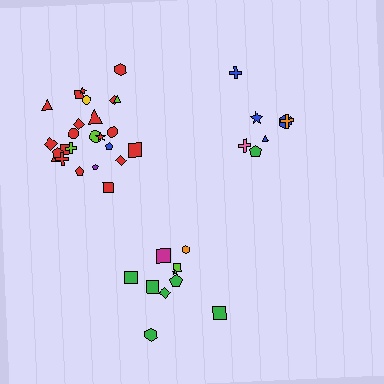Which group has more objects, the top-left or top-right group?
The top-left group.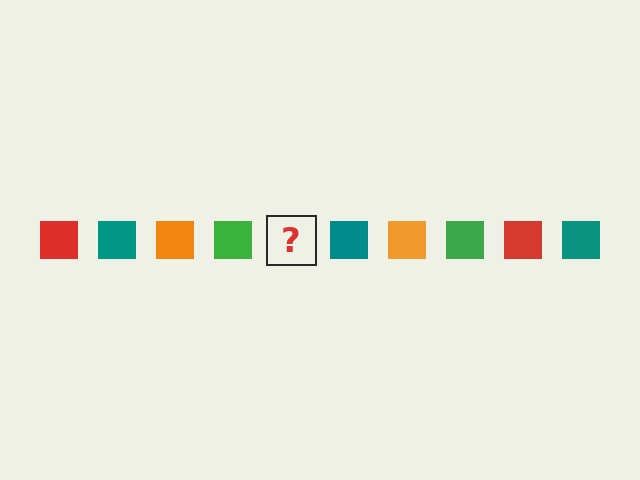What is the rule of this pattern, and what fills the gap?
The rule is that the pattern cycles through red, teal, orange, green squares. The gap should be filled with a red square.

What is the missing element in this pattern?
The missing element is a red square.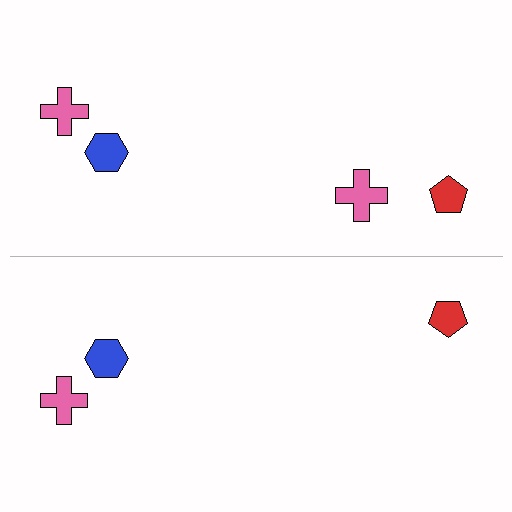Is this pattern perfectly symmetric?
No, the pattern is not perfectly symmetric. A pink cross is missing from the bottom side.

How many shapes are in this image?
There are 7 shapes in this image.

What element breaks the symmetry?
A pink cross is missing from the bottom side.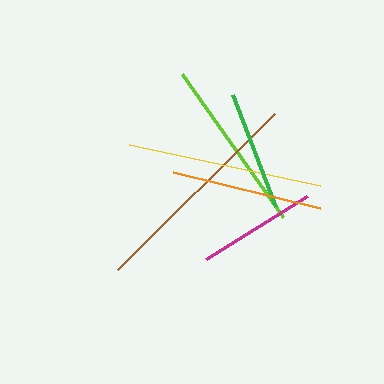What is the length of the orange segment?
The orange segment is approximately 152 pixels long.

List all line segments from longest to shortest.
From longest to shortest: brown, yellow, lime, orange, green, magenta.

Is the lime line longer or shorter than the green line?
The lime line is longer than the green line.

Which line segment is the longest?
The brown line is the longest at approximately 221 pixels.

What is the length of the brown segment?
The brown segment is approximately 221 pixels long.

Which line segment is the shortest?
The magenta line is the shortest at approximately 119 pixels.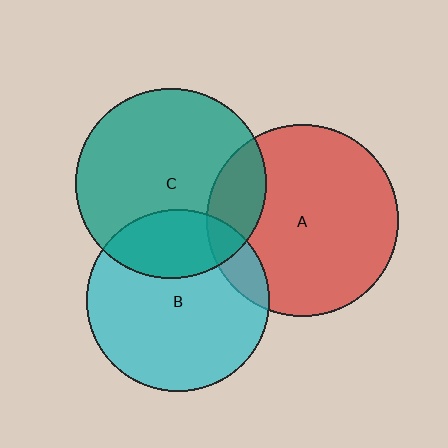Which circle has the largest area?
Circle A (red).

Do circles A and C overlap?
Yes.